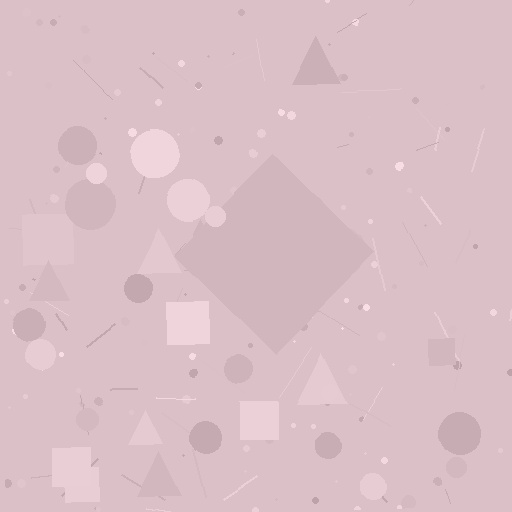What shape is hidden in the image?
A diamond is hidden in the image.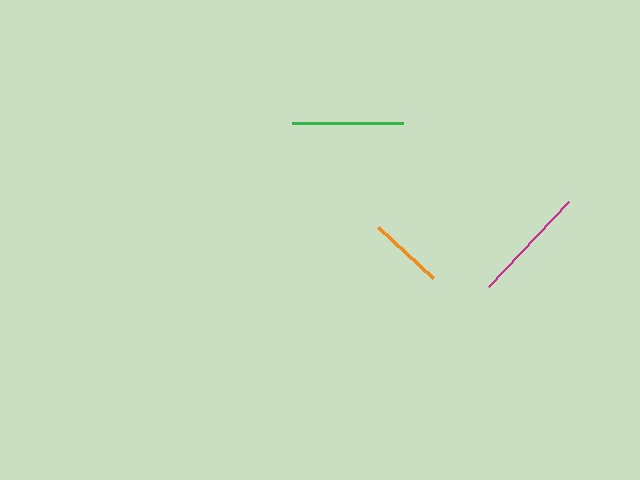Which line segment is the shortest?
The orange line is the shortest at approximately 75 pixels.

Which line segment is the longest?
The magenta line is the longest at approximately 116 pixels.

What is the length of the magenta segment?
The magenta segment is approximately 116 pixels long.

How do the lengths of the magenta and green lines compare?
The magenta and green lines are approximately the same length.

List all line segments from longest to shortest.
From longest to shortest: magenta, green, orange.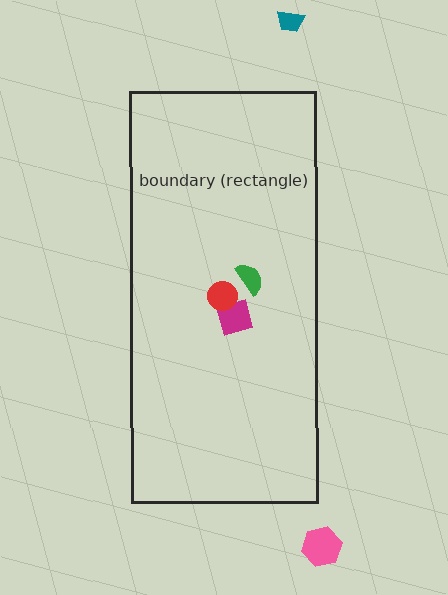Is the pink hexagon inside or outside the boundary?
Outside.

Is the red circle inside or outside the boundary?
Inside.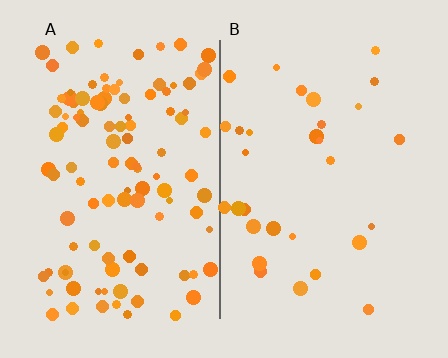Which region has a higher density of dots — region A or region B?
A (the left).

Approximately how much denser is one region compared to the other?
Approximately 3.5× — region A over region B.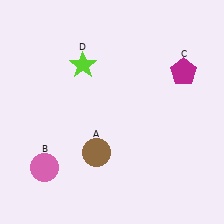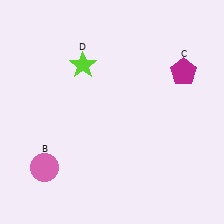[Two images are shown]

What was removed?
The brown circle (A) was removed in Image 2.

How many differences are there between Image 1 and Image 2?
There is 1 difference between the two images.